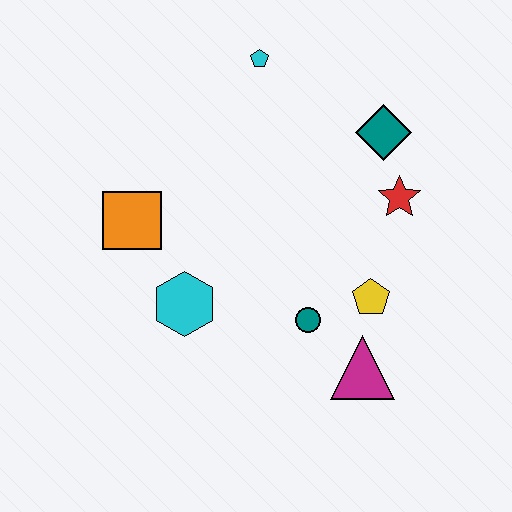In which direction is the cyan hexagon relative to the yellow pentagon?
The cyan hexagon is to the left of the yellow pentagon.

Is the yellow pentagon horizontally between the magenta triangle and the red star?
Yes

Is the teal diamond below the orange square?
No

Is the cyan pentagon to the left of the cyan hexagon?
No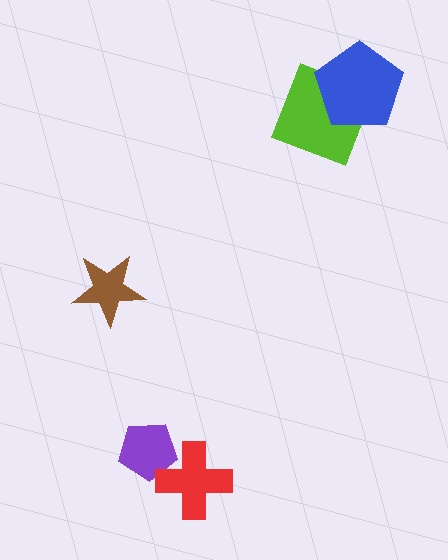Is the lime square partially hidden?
Yes, it is partially covered by another shape.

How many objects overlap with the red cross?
1 object overlaps with the red cross.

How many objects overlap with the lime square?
1 object overlaps with the lime square.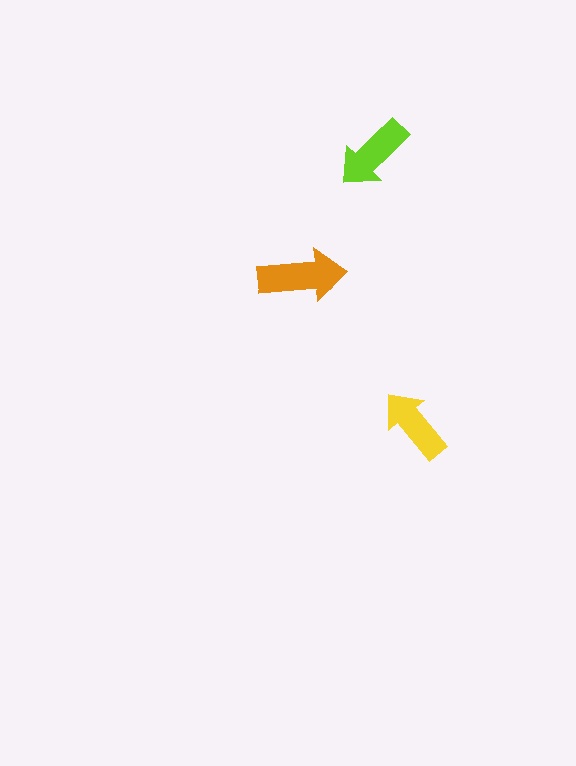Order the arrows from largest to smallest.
the orange one, the lime one, the yellow one.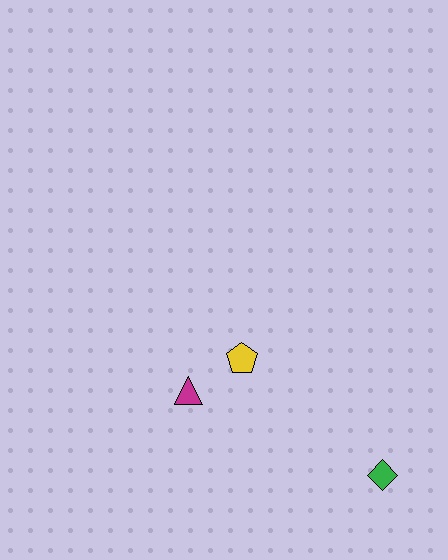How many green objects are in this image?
There is 1 green object.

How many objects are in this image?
There are 3 objects.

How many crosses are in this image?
There are no crosses.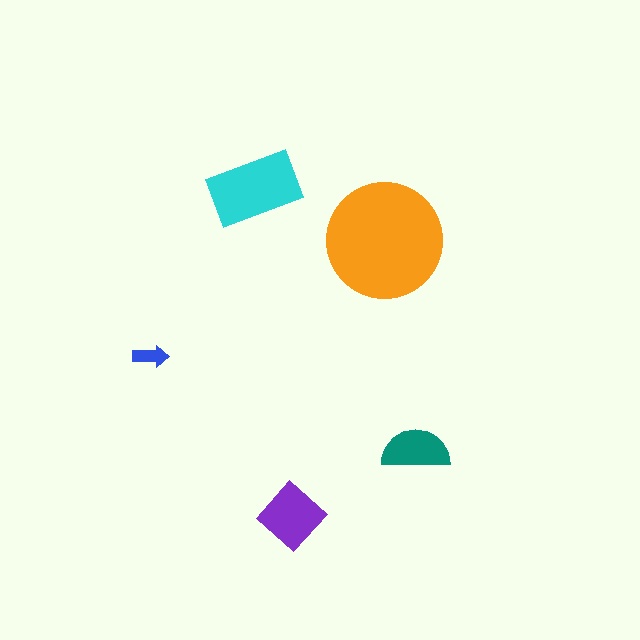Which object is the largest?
The orange circle.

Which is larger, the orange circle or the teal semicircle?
The orange circle.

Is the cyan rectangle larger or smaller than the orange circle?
Smaller.